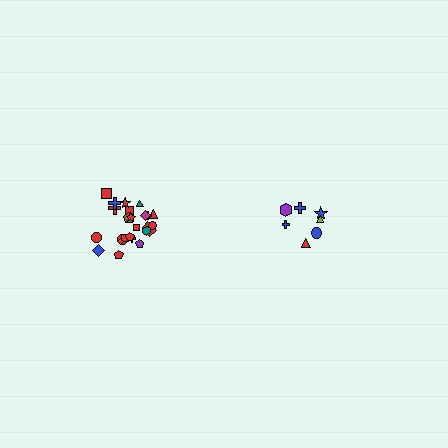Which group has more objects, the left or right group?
The left group.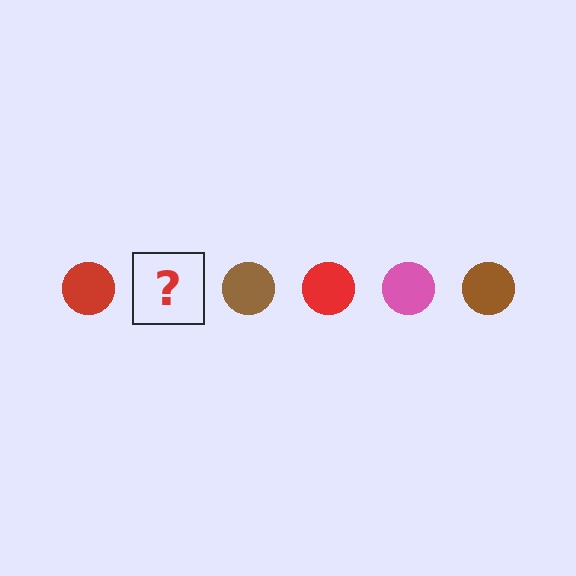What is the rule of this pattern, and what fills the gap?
The rule is that the pattern cycles through red, pink, brown circles. The gap should be filled with a pink circle.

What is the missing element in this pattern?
The missing element is a pink circle.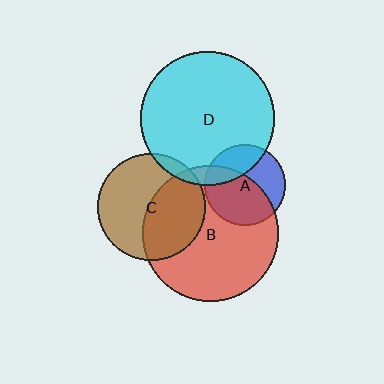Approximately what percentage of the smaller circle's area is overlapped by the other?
Approximately 30%.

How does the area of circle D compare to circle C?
Approximately 1.5 times.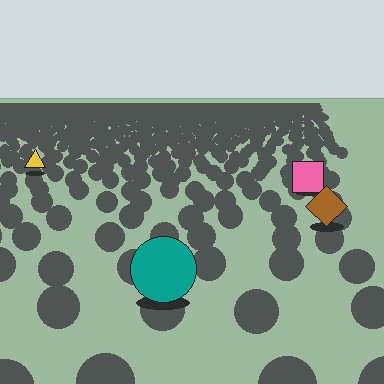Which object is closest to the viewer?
The teal circle is closest. The texture marks near it are larger and more spread out.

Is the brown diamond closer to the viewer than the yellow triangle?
Yes. The brown diamond is closer — you can tell from the texture gradient: the ground texture is coarser near it.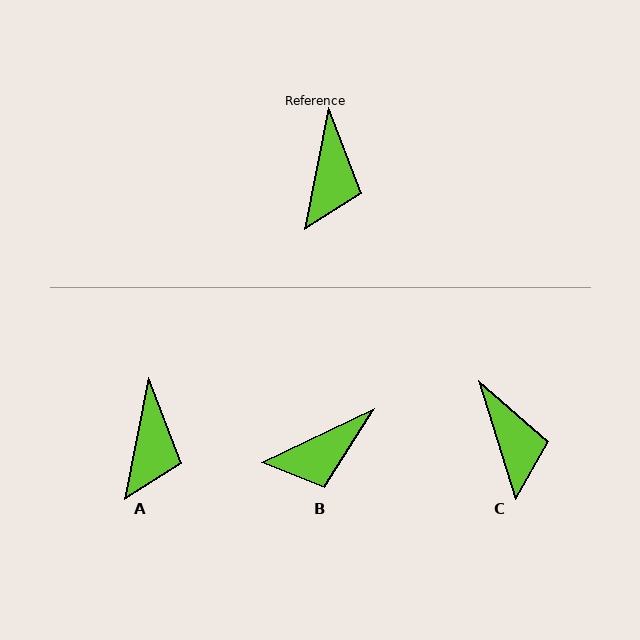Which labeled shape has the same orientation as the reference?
A.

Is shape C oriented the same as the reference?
No, it is off by about 28 degrees.